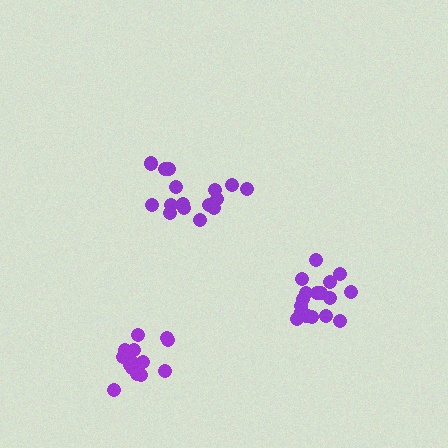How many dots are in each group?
Group 1: 16 dots, Group 2: 14 dots, Group 3: 18 dots (48 total).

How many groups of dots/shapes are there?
There are 3 groups.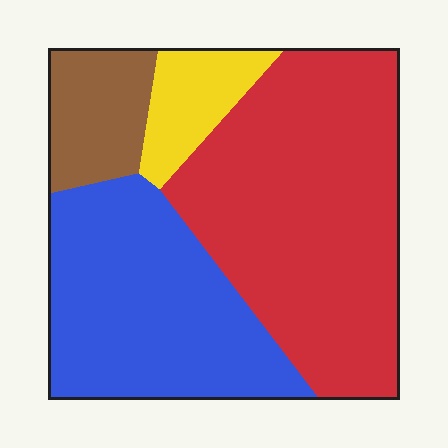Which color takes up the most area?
Red, at roughly 45%.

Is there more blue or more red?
Red.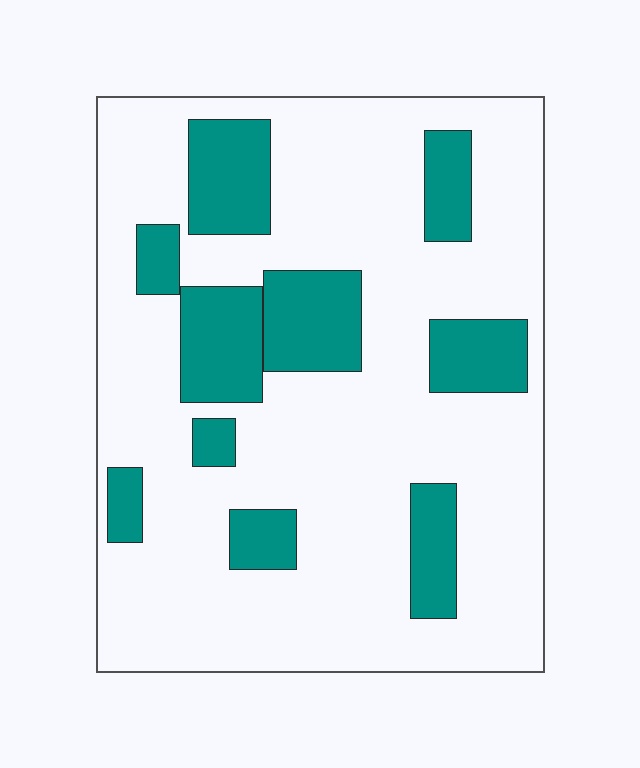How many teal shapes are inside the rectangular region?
10.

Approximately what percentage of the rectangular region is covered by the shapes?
Approximately 25%.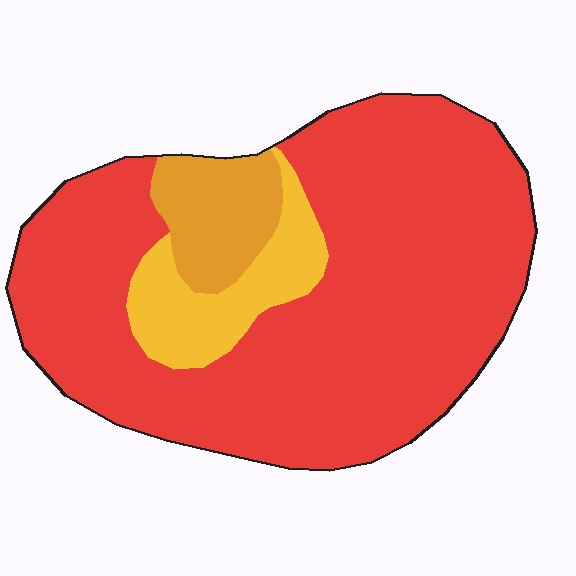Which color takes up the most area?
Red, at roughly 80%.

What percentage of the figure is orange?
Orange covers 10% of the figure.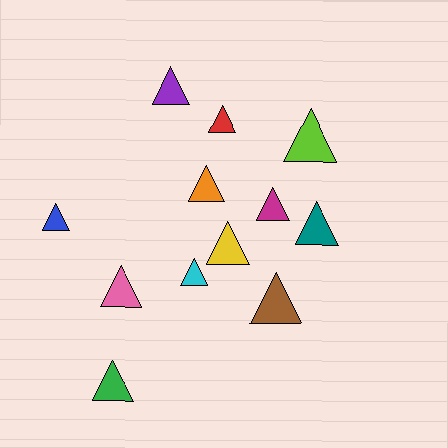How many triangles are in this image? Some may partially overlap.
There are 12 triangles.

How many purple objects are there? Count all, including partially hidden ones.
There is 1 purple object.